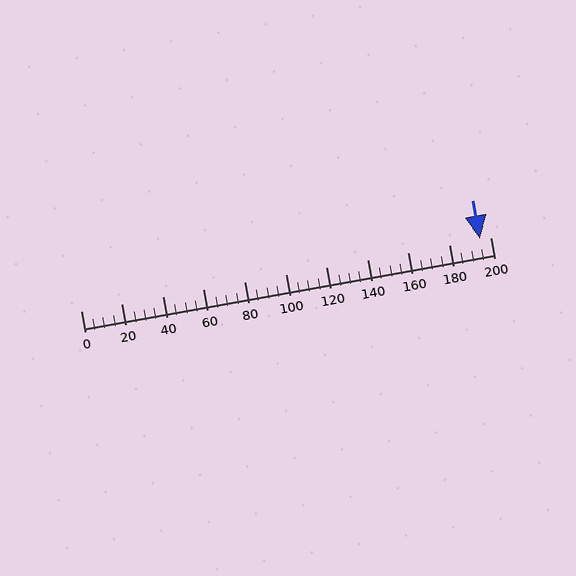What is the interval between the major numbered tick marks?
The major tick marks are spaced 20 units apart.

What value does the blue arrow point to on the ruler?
The blue arrow points to approximately 195.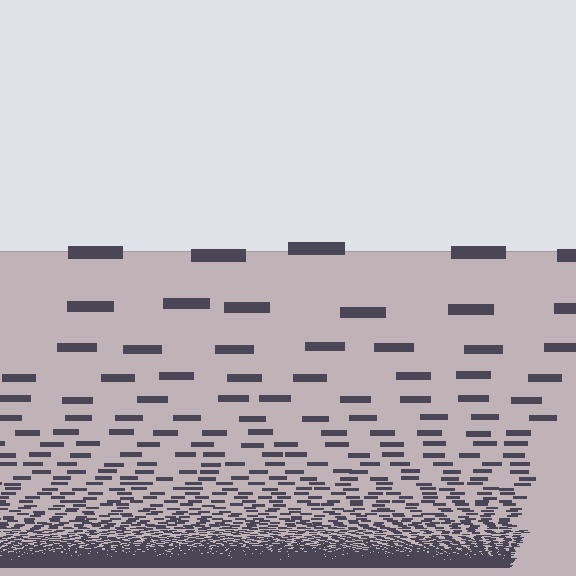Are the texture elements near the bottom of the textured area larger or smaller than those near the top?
Smaller. The gradient is inverted — elements near the bottom are smaller and denser.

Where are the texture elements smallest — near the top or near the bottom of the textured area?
Near the bottom.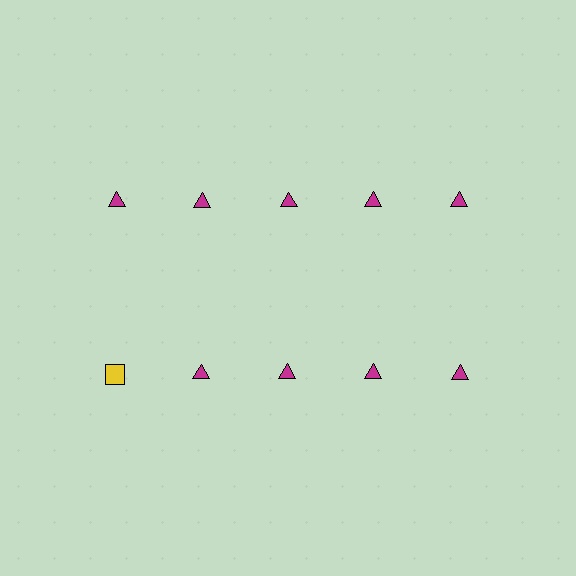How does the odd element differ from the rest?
It differs in both color (yellow instead of magenta) and shape (square instead of triangle).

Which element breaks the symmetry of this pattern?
The yellow square in the second row, leftmost column breaks the symmetry. All other shapes are magenta triangles.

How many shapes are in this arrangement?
There are 10 shapes arranged in a grid pattern.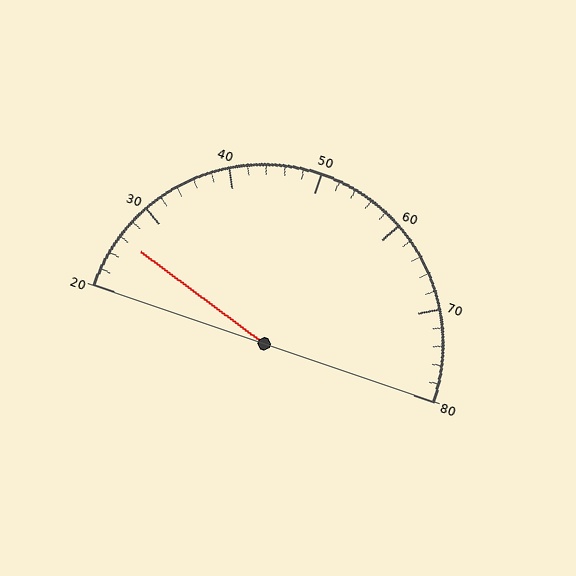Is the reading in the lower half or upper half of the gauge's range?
The reading is in the lower half of the range (20 to 80).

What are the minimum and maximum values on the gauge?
The gauge ranges from 20 to 80.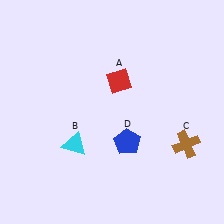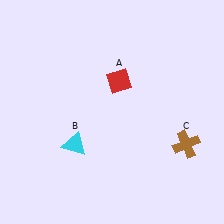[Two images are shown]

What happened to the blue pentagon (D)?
The blue pentagon (D) was removed in Image 2. It was in the bottom-right area of Image 1.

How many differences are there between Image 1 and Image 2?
There is 1 difference between the two images.